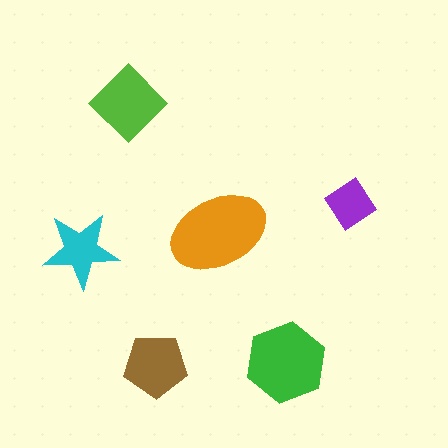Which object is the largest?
The orange ellipse.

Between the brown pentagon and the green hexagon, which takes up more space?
The green hexagon.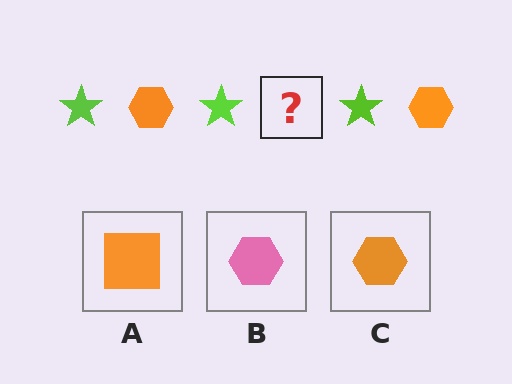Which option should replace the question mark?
Option C.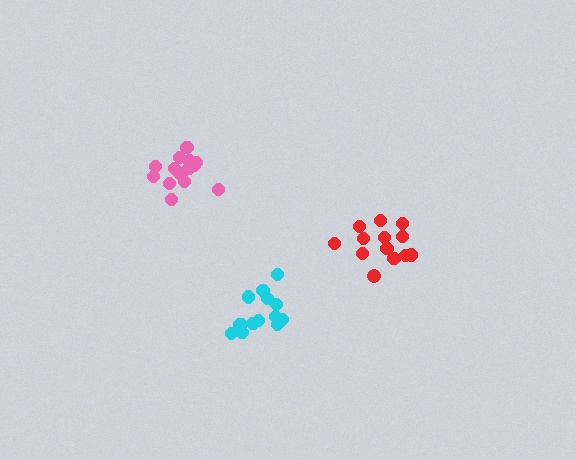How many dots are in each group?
Group 1: 14 dots, Group 2: 13 dots, Group 3: 15 dots (42 total).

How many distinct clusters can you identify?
There are 3 distinct clusters.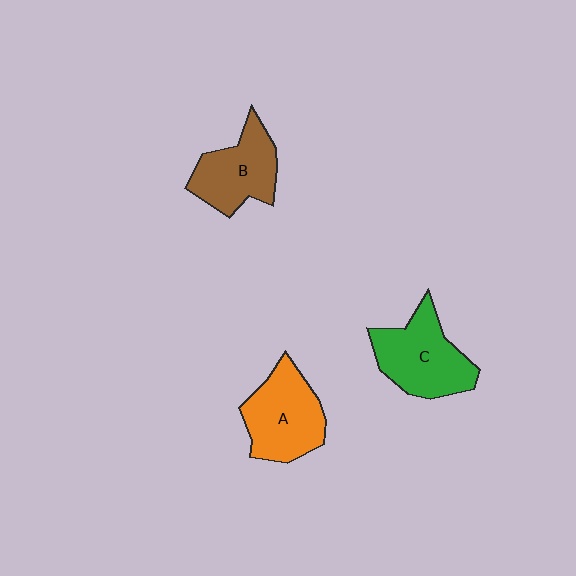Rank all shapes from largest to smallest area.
From largest to smallest: C (green), A (orange), B (brown).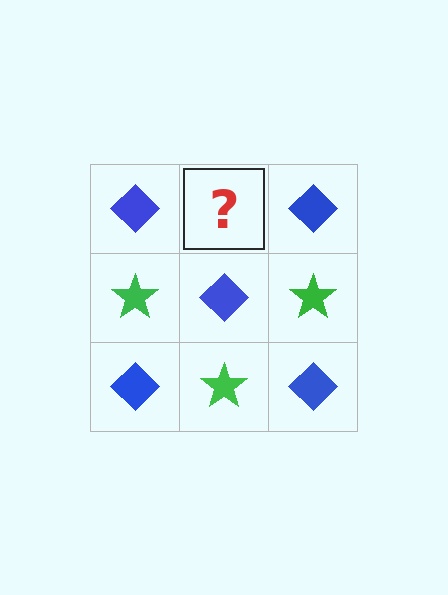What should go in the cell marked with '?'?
The missing cell should contain a green star.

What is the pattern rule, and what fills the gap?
The rule is that it alternates blue diamond and green star in a checkerboard pattern. The gap should be filled with a green star.